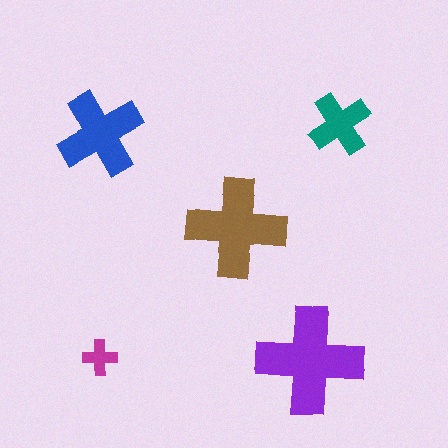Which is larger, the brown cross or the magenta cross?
The brown one.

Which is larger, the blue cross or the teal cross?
The blue one.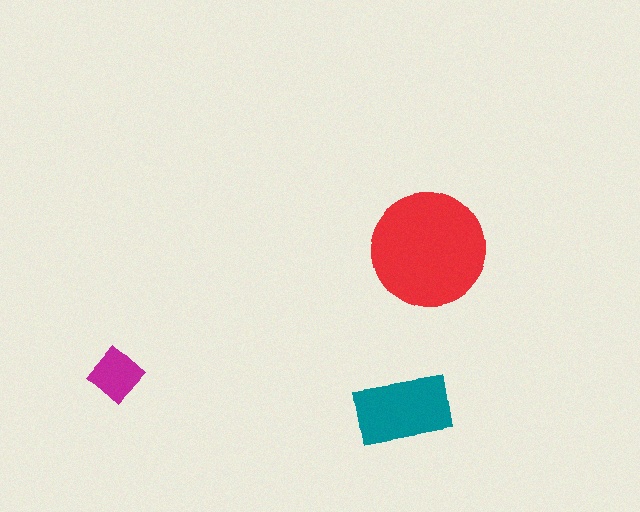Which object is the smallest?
The magenta diamond.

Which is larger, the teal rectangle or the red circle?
The red circle.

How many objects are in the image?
There are 3 objects in the image.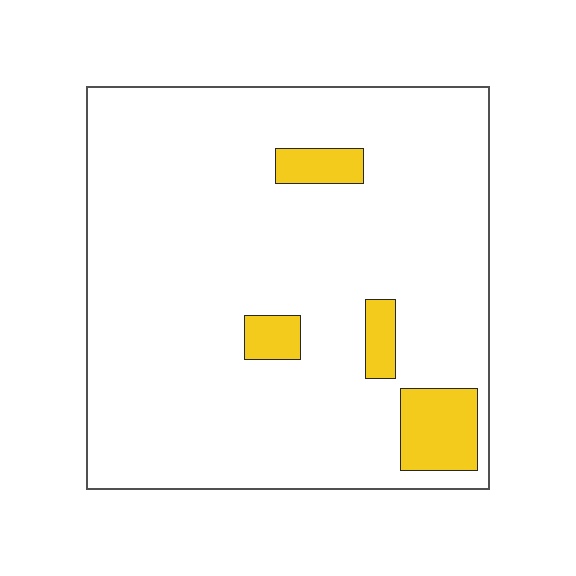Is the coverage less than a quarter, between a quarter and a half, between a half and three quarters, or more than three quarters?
Less than a quarter.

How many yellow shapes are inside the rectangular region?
4.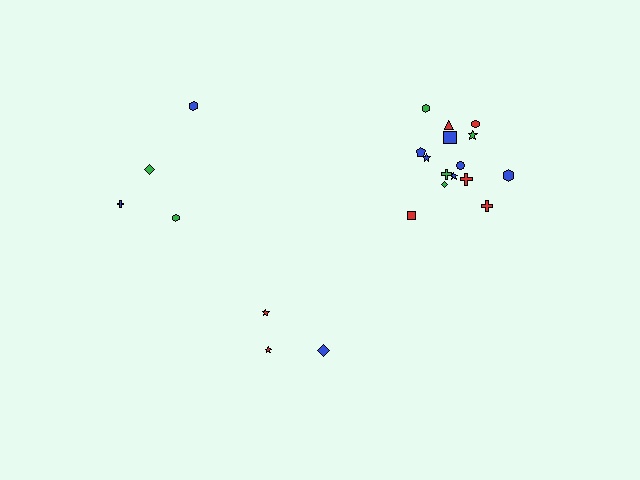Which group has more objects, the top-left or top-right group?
The top-right group.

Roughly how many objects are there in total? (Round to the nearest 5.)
Roughly 20 objects in total.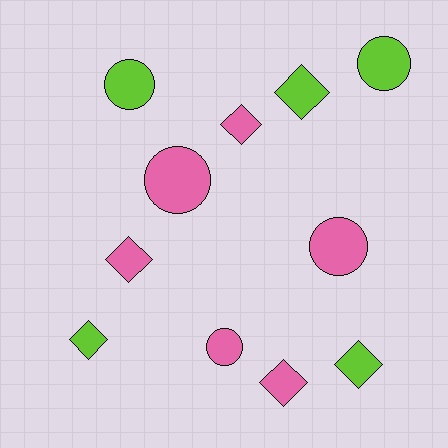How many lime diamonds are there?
There are 3 lime diamonds.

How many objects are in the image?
There are 11 objects.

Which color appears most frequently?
Pink, with 6 objects.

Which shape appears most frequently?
Diamond, with 6 objects.